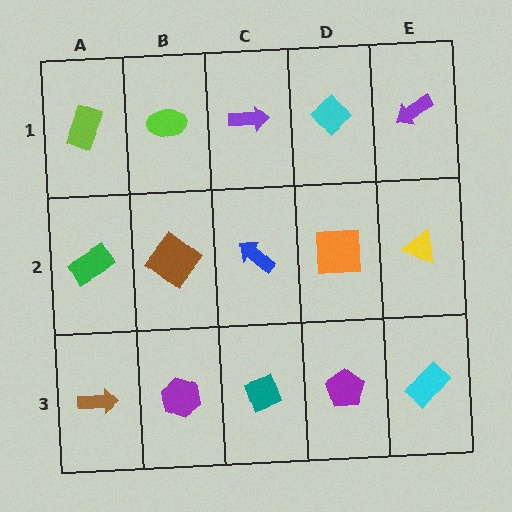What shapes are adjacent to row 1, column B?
A brown diamond (row 2, column B), a lime rectangle (row 1, column A), a purple arrow (row 1, column C).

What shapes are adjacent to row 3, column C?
A blue arrow (row 2, column C), a purple hexagon (row 3, column B), a purple pentagon (row 3, column D).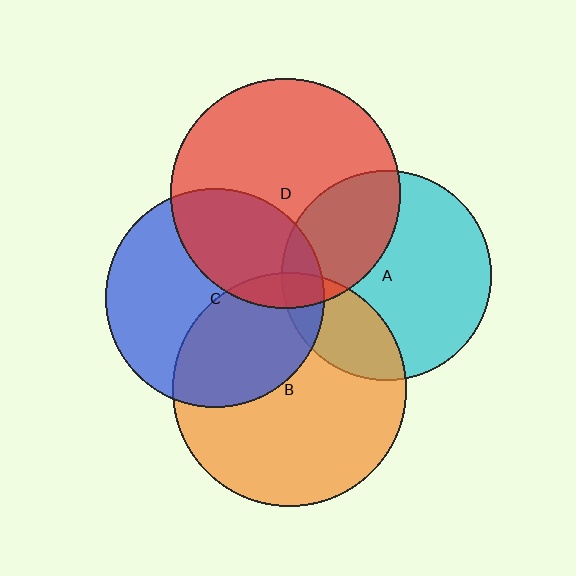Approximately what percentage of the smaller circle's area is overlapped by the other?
Approximately 40%.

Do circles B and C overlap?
Yes.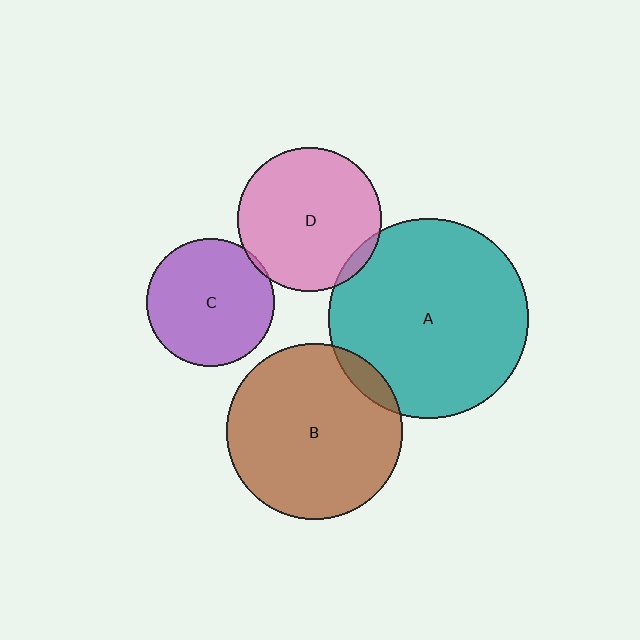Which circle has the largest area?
Circle A (teal).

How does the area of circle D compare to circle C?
Approximately 1.3 times.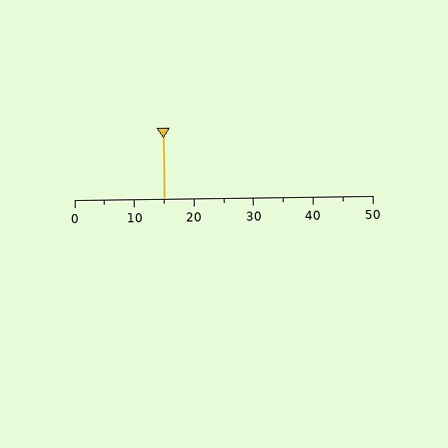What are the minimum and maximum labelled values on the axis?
The axis runs from 0 to 50.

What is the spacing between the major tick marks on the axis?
The major ticks are spaced 10 apart.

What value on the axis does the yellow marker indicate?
The marker indicates approximately 15.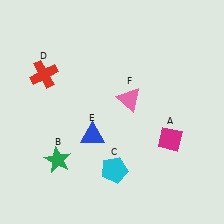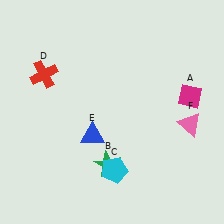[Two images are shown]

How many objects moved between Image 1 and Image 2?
3 objects moved between the two images.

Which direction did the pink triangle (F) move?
The pink triangle (F) moved right.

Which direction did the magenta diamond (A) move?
The magenta diamond (A) moved up.